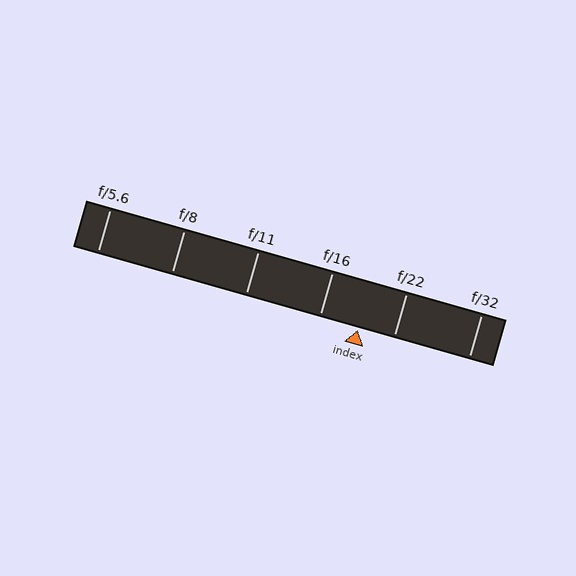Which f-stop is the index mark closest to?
The index mark is closest to f/22.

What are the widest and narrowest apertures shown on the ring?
The widest aperture shown is f/5.6 and the narrowest is f/32.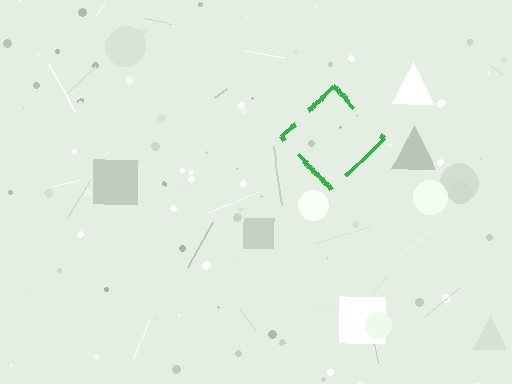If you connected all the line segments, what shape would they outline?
They would outline a diamond.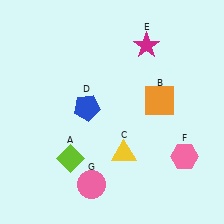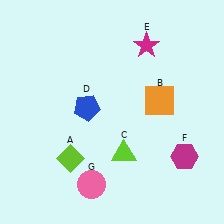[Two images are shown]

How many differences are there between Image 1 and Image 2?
There are 2 differences between the two images.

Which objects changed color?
C changed from yellow to lime. F changed from pink to magenta.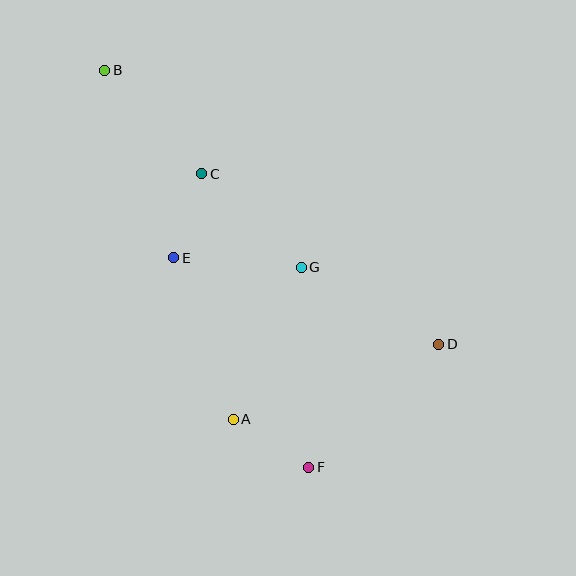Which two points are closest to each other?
Points C and E are closest to each other.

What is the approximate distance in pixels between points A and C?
The distance between A and C is approximately 247 pixels.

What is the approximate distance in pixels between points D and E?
The distance between D and E is approximately 279 pixels.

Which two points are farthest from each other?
Points B and F are farthest from each other.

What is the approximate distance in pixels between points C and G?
The distance between C and G is approximately 136 pixels.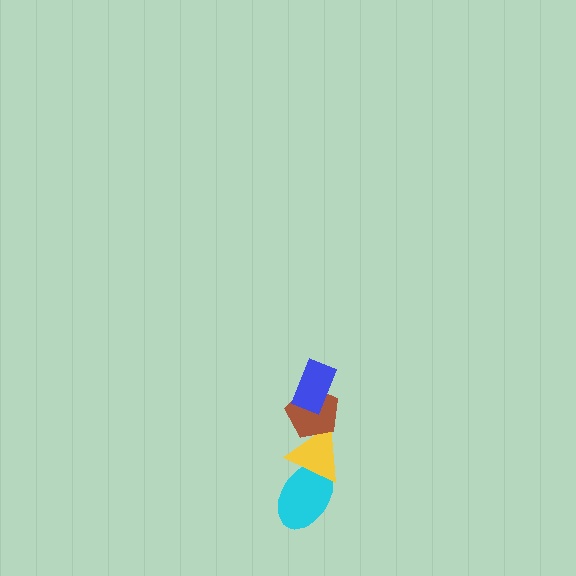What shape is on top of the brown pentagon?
The blue rectangle is on top of the brown pentagon.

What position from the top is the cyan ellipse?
The cyan ellipse is 4th from the top.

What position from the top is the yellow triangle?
The yellow triangle is 3rd from the top.